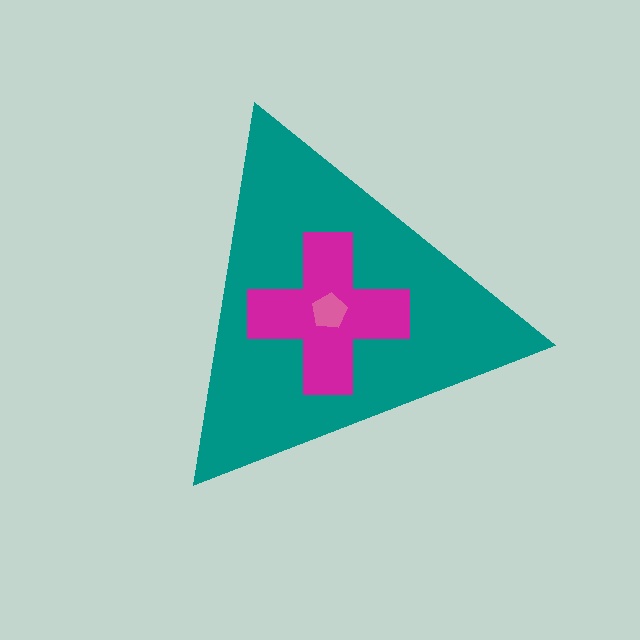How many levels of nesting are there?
3.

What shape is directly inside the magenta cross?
The pink pentagon.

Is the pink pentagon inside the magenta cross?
Yes.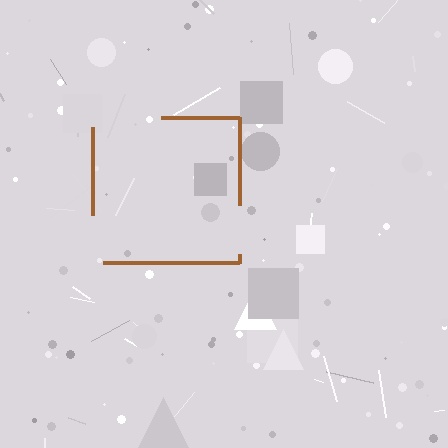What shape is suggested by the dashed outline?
The dashed outline suggests a square.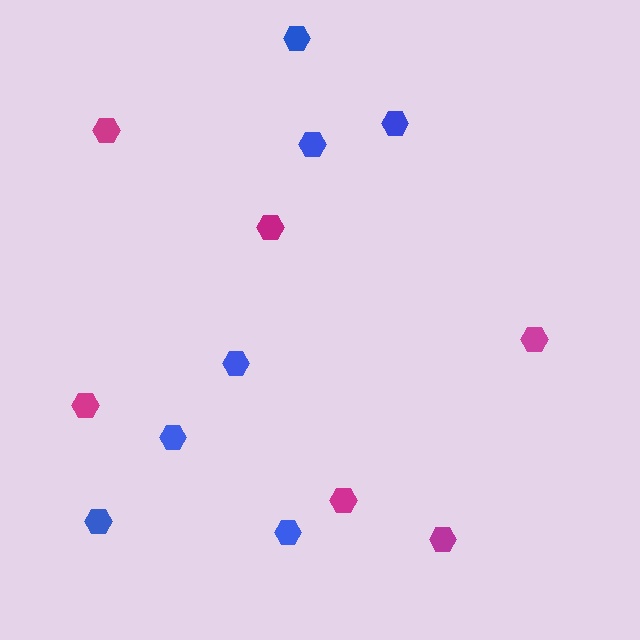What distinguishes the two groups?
There are 2 groups: one group of magenta hexagons (6) and one group of blue hexagons (7).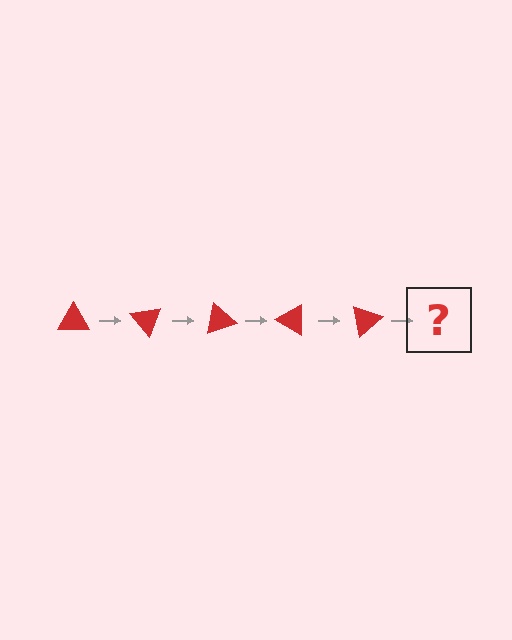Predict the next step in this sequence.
The next step is a red triangle rotated 250 degrees.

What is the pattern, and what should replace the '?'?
The pattern is that the triangle rotates 50 degrees each step. The '?' should be a red triangle rotated 250 degrees.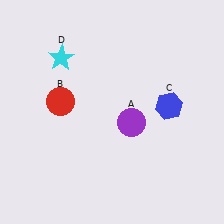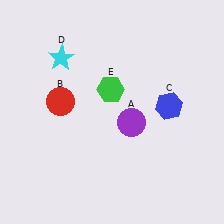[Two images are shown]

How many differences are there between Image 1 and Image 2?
There is 1 difference between the two images.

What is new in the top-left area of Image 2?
A green hexagon (E) was added in the top-left area of Image 2.